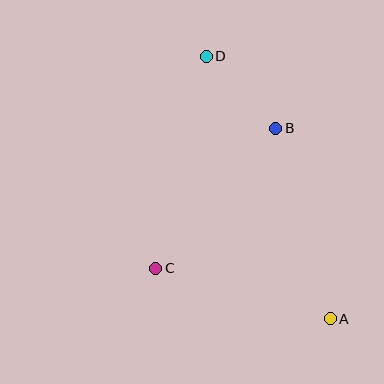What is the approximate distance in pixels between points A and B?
The distance between A and B is approximately 198 pixels.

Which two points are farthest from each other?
Points A and D are farthest from each other.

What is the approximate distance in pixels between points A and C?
The distance between A and C is approximately 182 pixels.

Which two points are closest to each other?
Points B and D are closest to each other.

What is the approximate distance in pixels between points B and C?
The distance between B and C is approximately 184 pixels.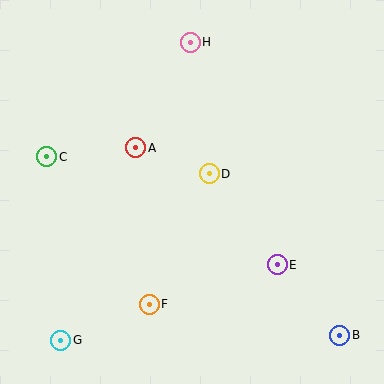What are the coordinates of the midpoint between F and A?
The midpoint between F and A is at (142, 226).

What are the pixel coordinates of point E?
Point E is at (277, 265).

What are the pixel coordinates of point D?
Point D is at (209, 174).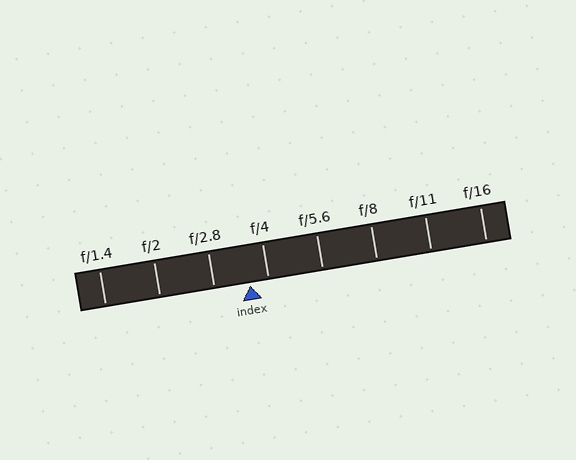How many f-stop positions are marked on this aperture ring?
There are 8 f-stop positions marked.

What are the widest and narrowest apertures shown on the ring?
The widest aperture shown is f/1.4 and the narrowest is f/16.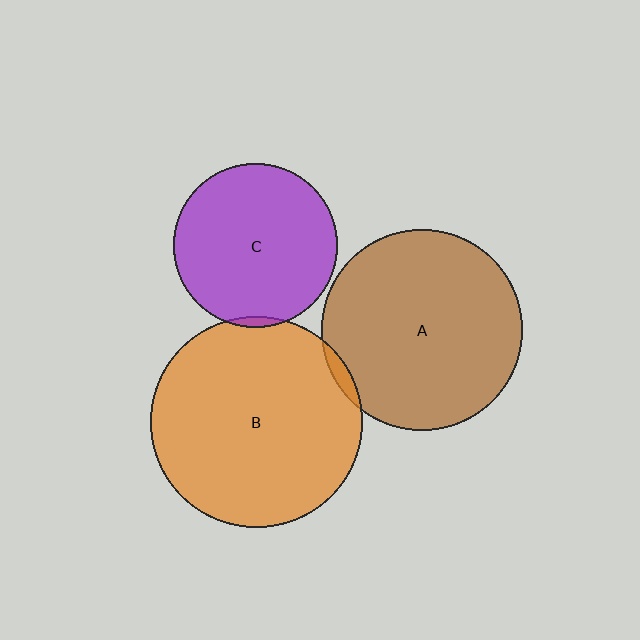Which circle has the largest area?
Circle B (orange).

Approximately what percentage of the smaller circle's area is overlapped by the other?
Approximately 5%.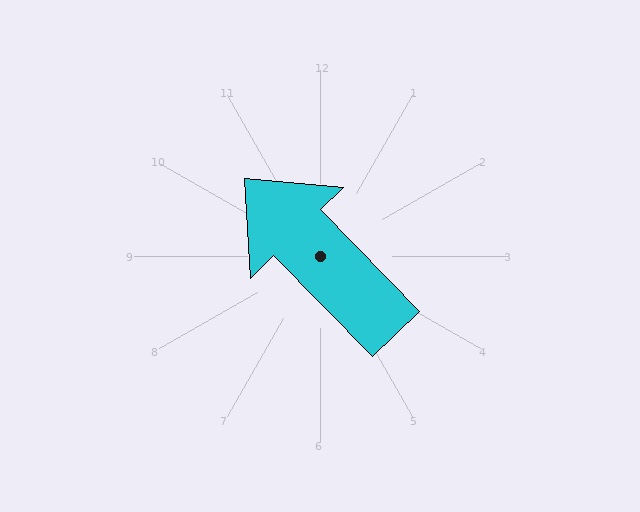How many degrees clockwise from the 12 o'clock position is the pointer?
Approximately 316 degrees.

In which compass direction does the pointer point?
Northwest.